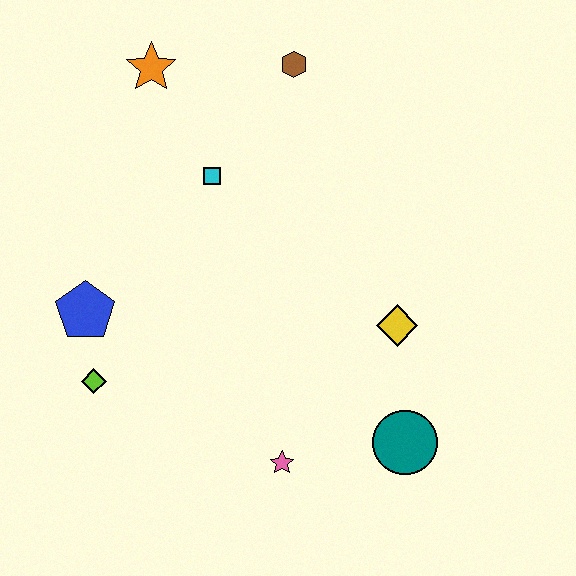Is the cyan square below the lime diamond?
No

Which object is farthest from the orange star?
The teal circle is farthest from the orange star.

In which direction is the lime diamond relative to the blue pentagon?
The lime diamond is below the blue pentagon.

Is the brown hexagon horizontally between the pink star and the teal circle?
Yes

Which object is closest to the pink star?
The teal circle is closest to the pink star.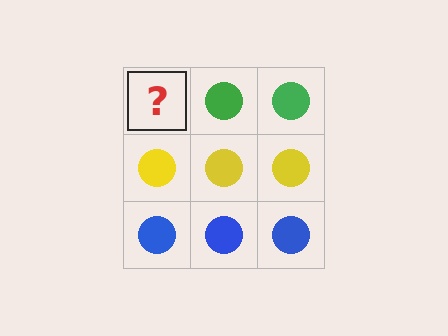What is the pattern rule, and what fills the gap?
The rule is that each row has a consistent color. The gap should be filled with a green circle.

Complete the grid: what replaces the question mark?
The question mark should be replaced with a green circle.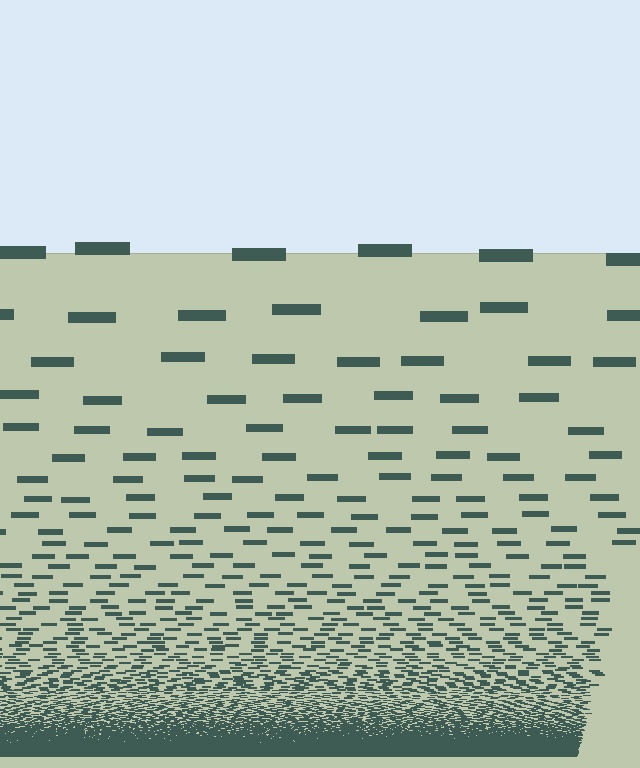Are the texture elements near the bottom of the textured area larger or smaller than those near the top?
Smaller. The gradient is inverted — elements near the bottom are smaller and denser.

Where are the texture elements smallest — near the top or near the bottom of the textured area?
Near the bottom.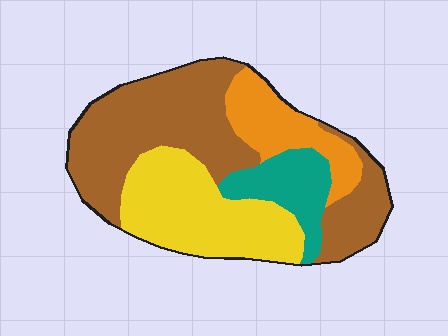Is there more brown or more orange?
Brown.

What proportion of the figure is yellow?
Yellow covers around 30% of the figure.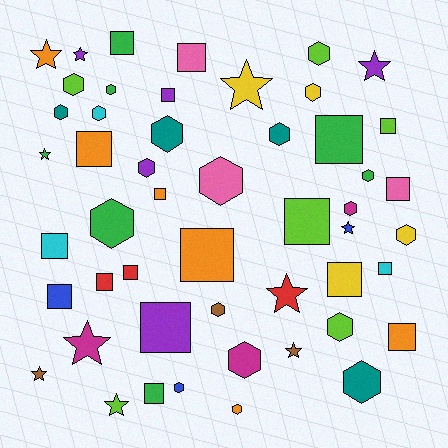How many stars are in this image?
There are 11 stars.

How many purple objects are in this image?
There are 5 purple objects.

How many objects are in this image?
There are 50 objects.